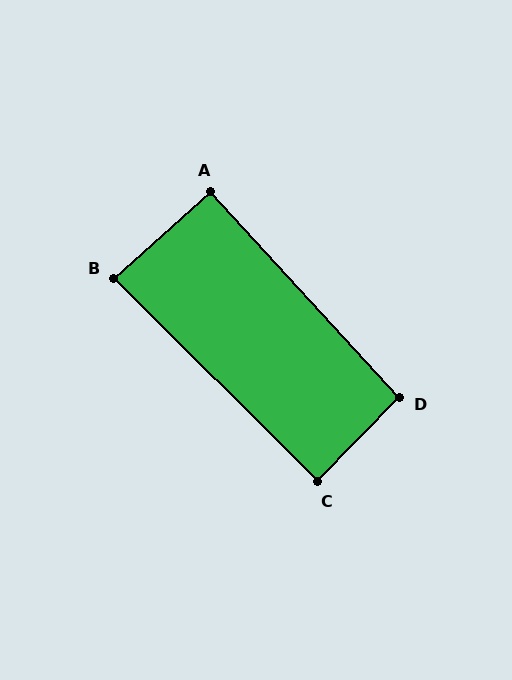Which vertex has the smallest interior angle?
B, at approximately 87 degrees.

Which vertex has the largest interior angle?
D, at approximately 93 degrees.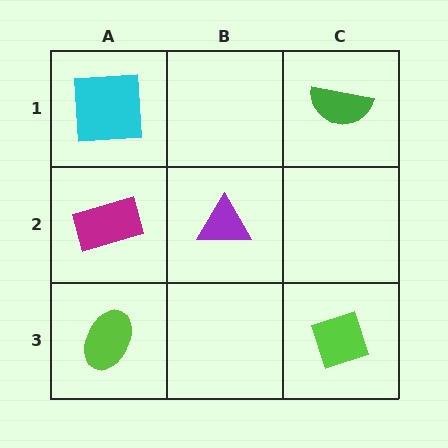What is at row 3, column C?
A lime diamond.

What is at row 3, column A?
A lime ellipse.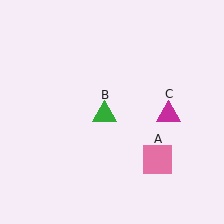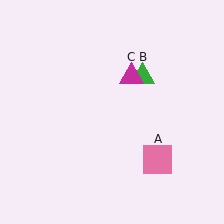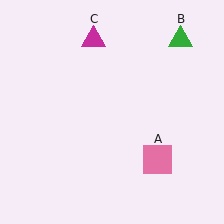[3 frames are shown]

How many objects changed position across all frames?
2 objects changed position: green triangle (object B), magenta triangle (object C).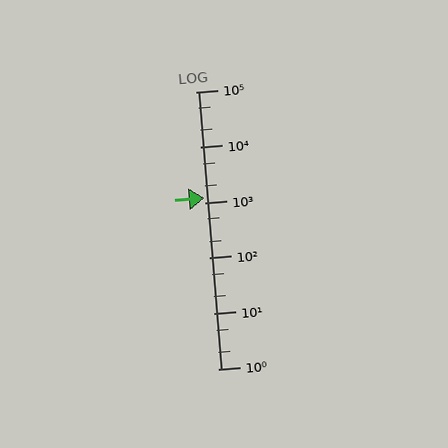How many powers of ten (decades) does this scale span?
The scale spans 5 decades, from 1 to 100000.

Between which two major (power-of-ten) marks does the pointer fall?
The pointer is between 1000 and 10000.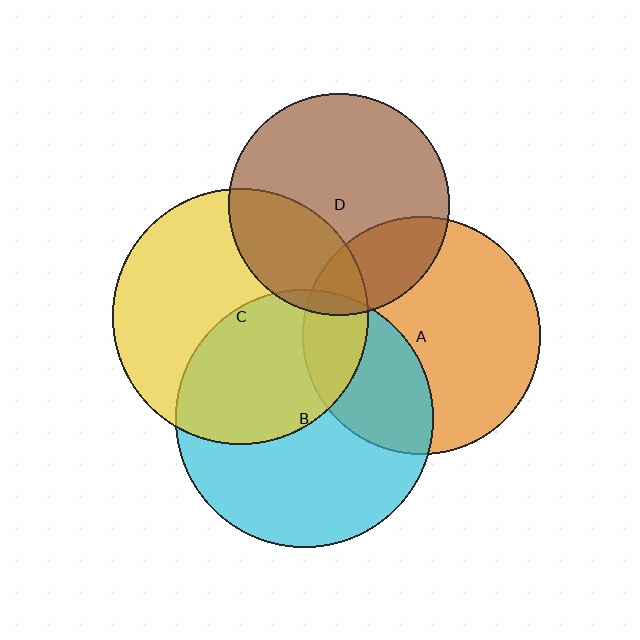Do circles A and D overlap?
Yes.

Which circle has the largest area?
Circle B (cyan).